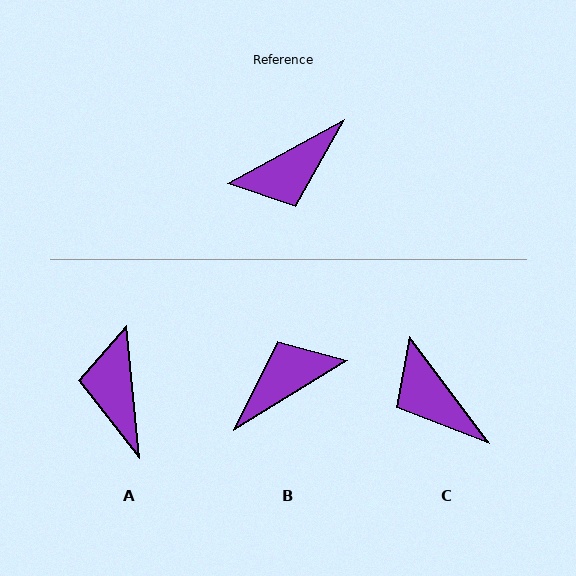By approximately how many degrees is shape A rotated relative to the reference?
Approximately 113 degrees clockwise.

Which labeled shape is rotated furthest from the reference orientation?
B, about 177 degrees away.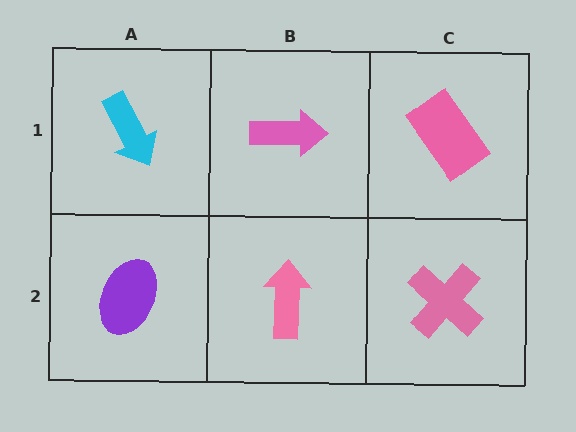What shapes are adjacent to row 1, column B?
A pink arrow (row 2, column B), a cyan arrow (row 1, column A), a pink rectangle (row 1, column C).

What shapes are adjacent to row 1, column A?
A purple ellipse (row 2, column A), a pink arrow (row 1, column B).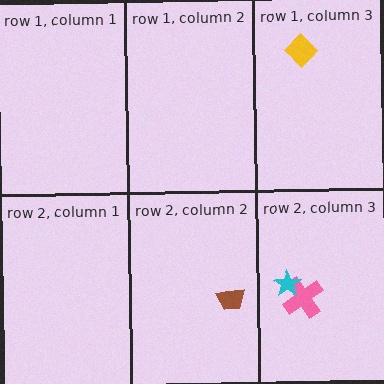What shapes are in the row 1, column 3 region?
The yellow diamond.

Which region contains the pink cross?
The row 2, column 3 region.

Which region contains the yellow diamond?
The row 1, column 3 region.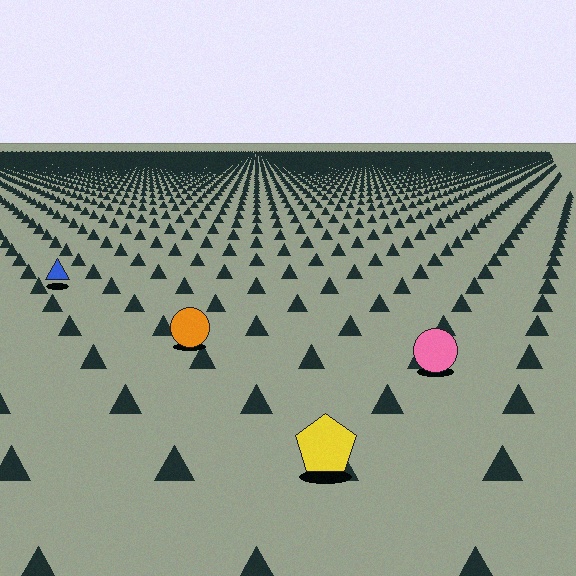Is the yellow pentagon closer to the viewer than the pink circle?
Yes. The yellow pentagon is closer — you can tell from the texture gradient: the ground texture is coarser near it.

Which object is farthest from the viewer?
The blue triangle is farthest from the viewer. It appears smaller and the ground texture around it is denser.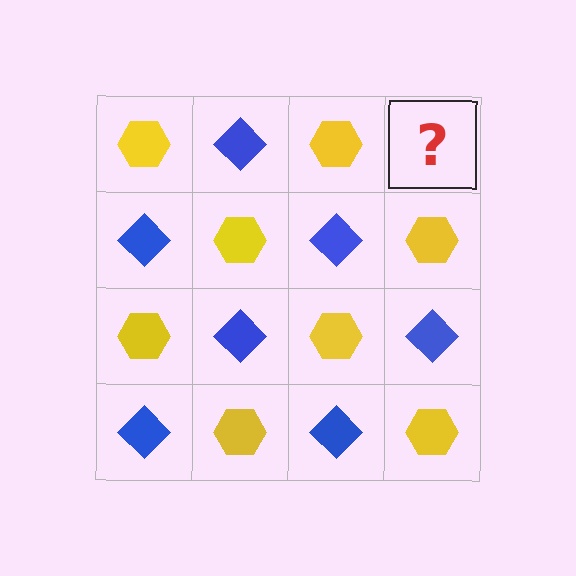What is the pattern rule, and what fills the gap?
The rule is that it alternates yellow hexagon and blue diamond in a checkerboard pattern. The gap should be filled with a blue diamond.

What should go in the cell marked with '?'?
The missing cell should contain a blue diamond.